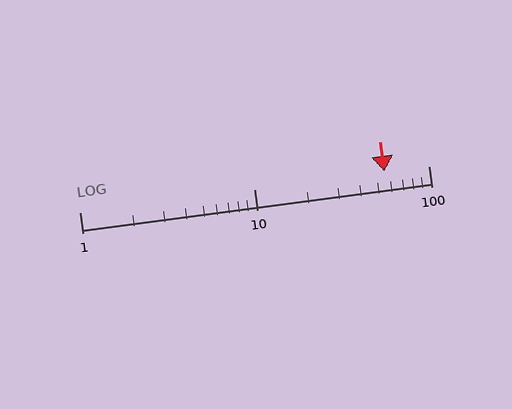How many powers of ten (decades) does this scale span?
The scale spans 2 decades, from 1 to 100.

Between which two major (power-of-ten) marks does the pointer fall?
The pointer is between 10 and 100.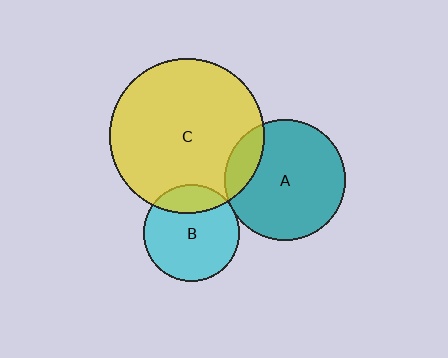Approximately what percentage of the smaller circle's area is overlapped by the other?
Approximately 20%.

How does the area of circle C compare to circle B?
Approximately 2.6 times.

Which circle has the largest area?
Circle C (yellow).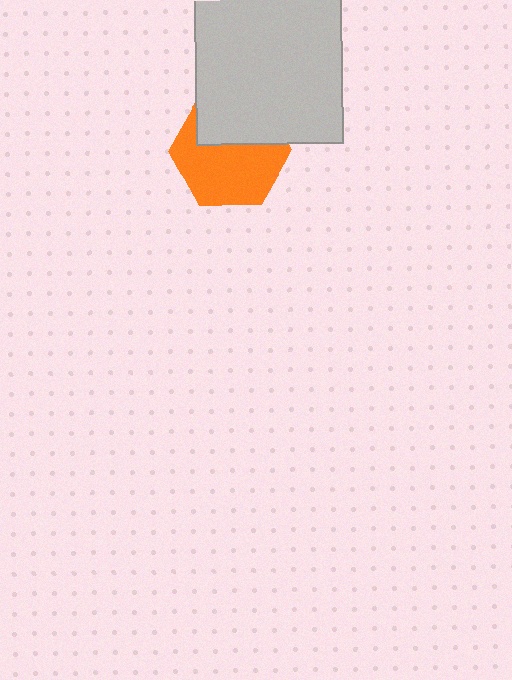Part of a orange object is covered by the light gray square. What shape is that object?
It is a hexagon.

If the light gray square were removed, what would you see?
You would see the complete orange hexagon.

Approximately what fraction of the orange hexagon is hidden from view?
Roughly 37% of the orange hexagon is hidden behind the light gray square.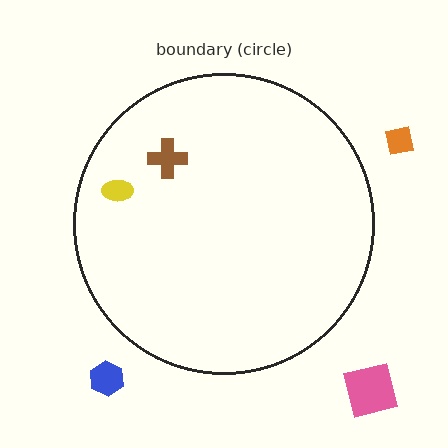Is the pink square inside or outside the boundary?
Outside.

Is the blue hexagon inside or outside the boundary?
Outside.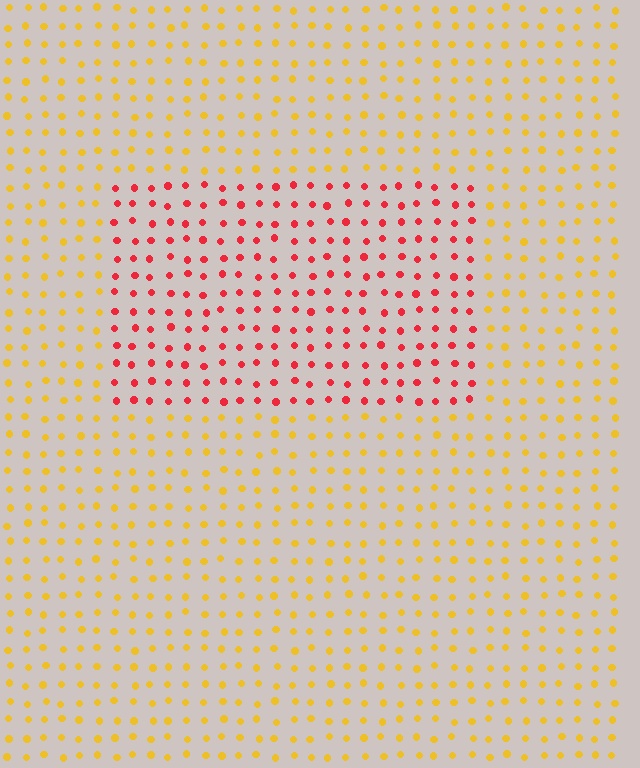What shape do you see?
I see a rectangle.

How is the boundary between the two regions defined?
The boundary is defined purely by a slight shift in hue (about 53 degrees). Spacing, size, and orientation are identical on both sides.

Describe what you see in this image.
The image is filled with small yellow elements in a uniform arrangement. A rectangle-shaped region is visible where the elements are tinted to a slightly different hue, forming a subtle color boundary.